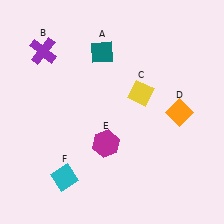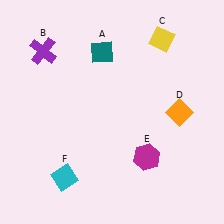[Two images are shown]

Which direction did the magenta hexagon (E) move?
The magenta hexagon (E) moved right.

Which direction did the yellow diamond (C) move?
The yellow diamond (C) moved up.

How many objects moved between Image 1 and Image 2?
2 objects moved between the two images.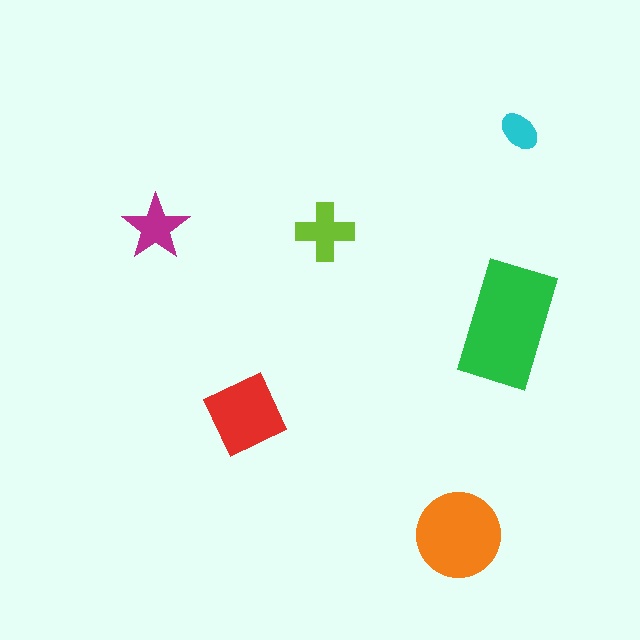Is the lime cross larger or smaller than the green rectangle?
Smaller.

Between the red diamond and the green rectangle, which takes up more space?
The green rectangle.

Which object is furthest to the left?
The magenta star is leftmost.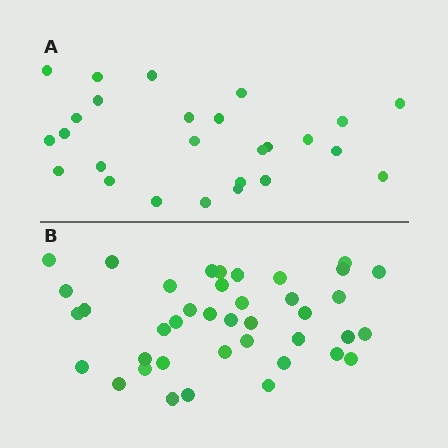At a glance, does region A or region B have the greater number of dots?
Region B (the bottom region) has more dots.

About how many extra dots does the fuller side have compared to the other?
Region B has approximately 15 more dots than region A.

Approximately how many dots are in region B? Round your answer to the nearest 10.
About 40 dots.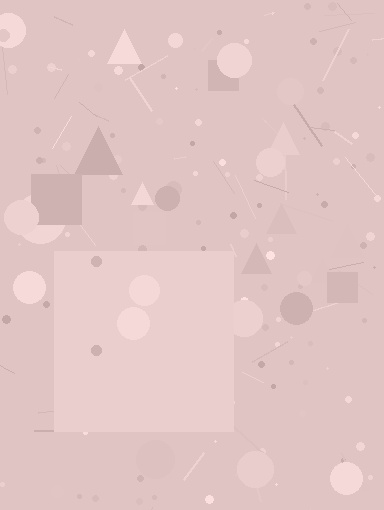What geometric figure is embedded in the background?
A square is embedded in the background.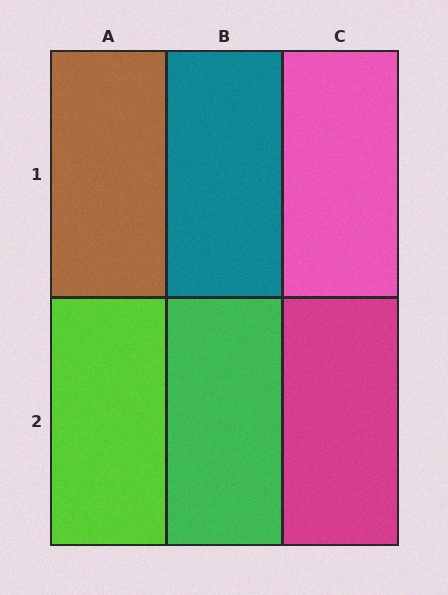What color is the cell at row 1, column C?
Pink.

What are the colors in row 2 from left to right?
Lime, green, magenta.